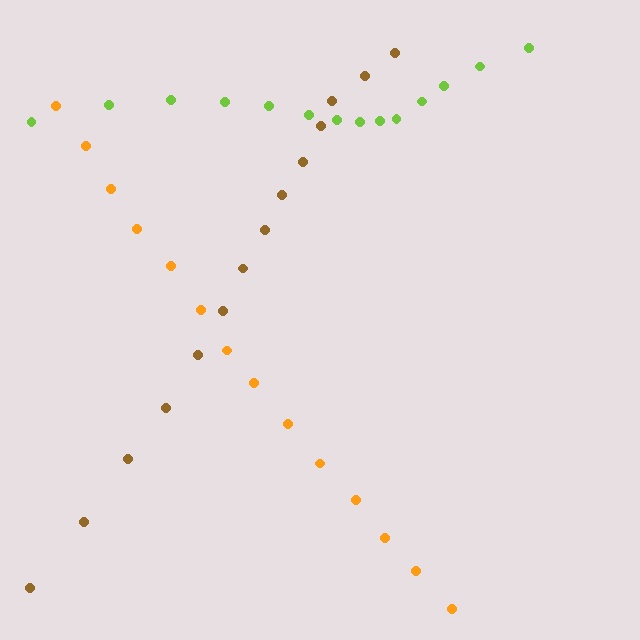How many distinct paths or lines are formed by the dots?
There are 3 distinct paths.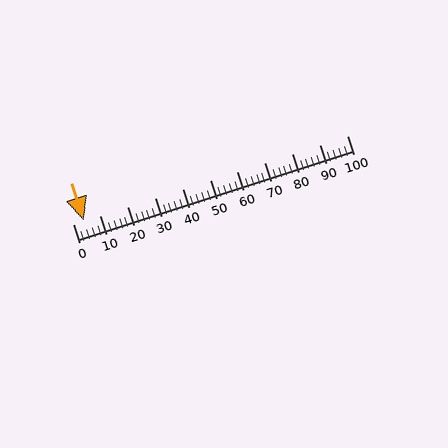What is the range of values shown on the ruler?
The ruler shows values from 0 to 100.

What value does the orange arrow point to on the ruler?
The orange arrow points to approximately 4.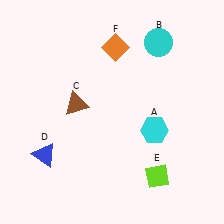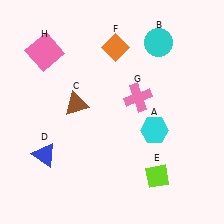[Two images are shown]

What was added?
A pink cross (G), a pink square (H) were added in Image 2.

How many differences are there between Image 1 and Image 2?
There are 2 differences between the two images.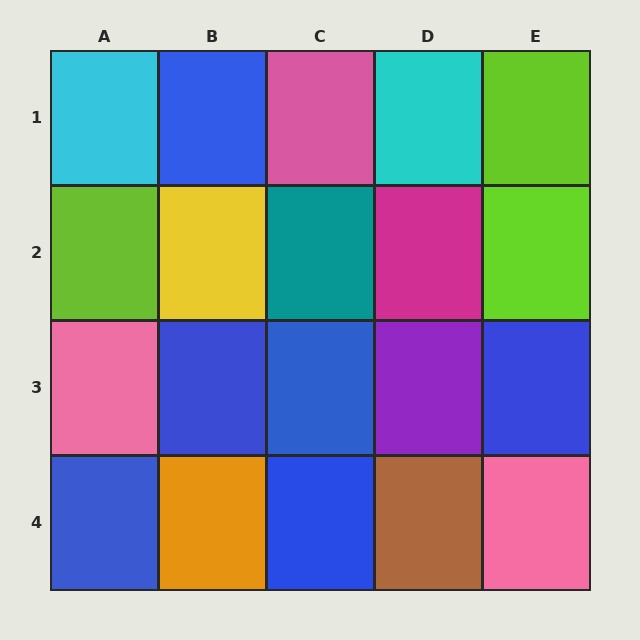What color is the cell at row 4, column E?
Pink.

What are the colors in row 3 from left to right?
Pink, blue, blue, purple, blue.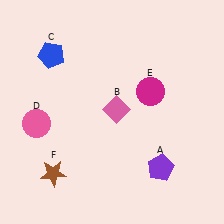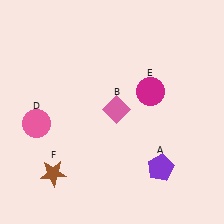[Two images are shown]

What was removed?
The blue pentagon (C) was removed in Image 2.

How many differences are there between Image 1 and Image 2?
There is 1 difference between the two images.